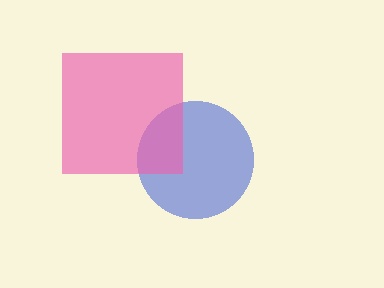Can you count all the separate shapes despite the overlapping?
Yes, there are 2 separate shapes.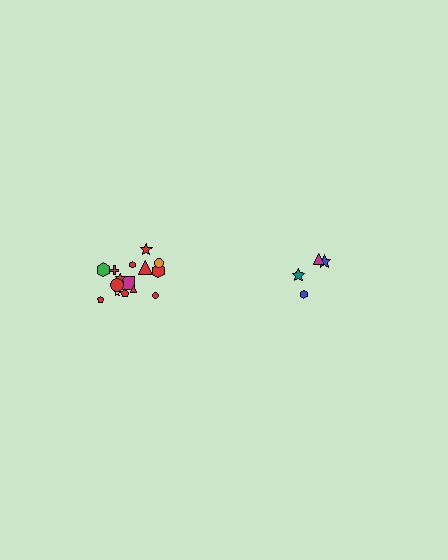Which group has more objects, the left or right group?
The left group.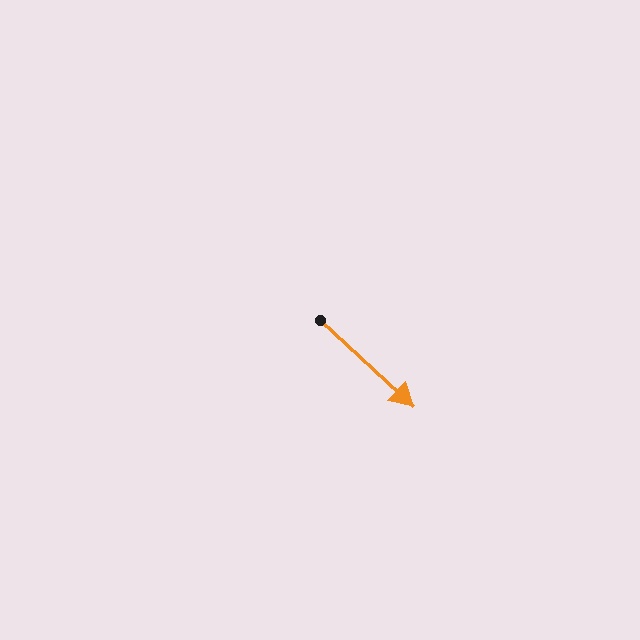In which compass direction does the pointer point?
Southeast.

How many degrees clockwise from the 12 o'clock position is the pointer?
Approximately 133 degrees.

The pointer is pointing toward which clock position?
Roughly 4 o'clock.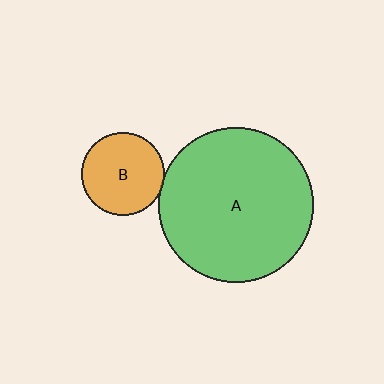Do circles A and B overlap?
Yes.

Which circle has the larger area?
Circle A (green).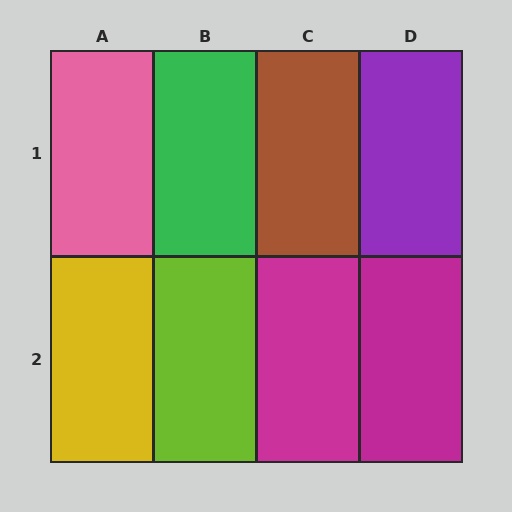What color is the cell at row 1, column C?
Brown.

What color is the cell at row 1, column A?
Pink.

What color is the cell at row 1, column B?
Green.